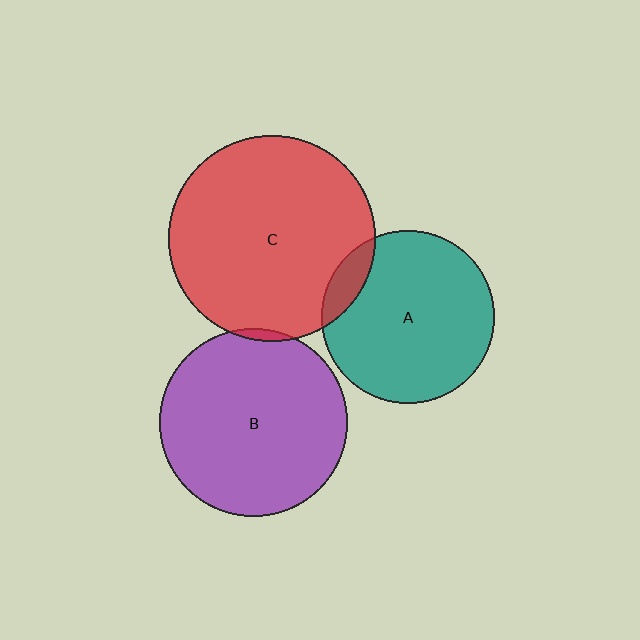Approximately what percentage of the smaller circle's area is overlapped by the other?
Approximately 10%.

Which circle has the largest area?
Circle C (red).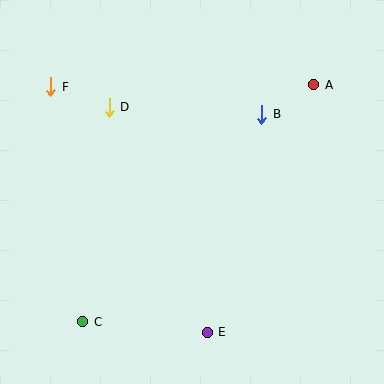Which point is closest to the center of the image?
Point B at (262, 114) is closest to the center.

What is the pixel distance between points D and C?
The distance between D and C is 216 pixels.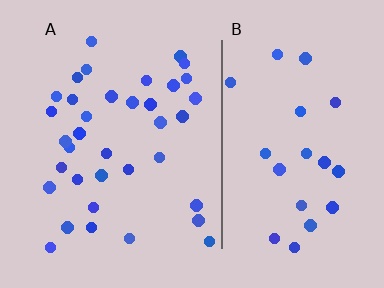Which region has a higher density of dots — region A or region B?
A (the left).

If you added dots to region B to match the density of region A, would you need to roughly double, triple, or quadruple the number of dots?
Approximately double.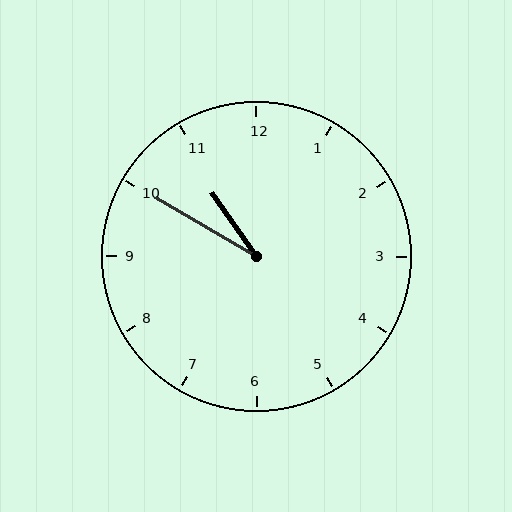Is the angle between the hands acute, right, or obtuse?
It is acute.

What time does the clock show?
10:50.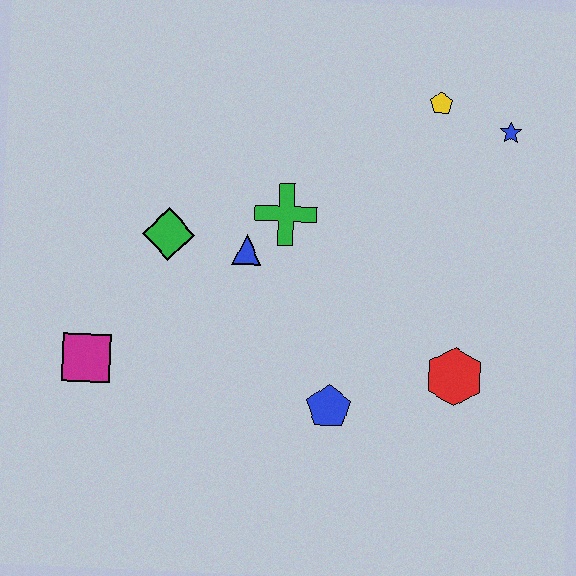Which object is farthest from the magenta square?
The blue star is farthest from the magenta square.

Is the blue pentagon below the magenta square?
Yes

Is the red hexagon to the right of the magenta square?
Yes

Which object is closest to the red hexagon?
The blue pentagon is closest to the red hexagon.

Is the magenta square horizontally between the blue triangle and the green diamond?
No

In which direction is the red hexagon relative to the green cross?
The red hexagon is to the right of the green cross.